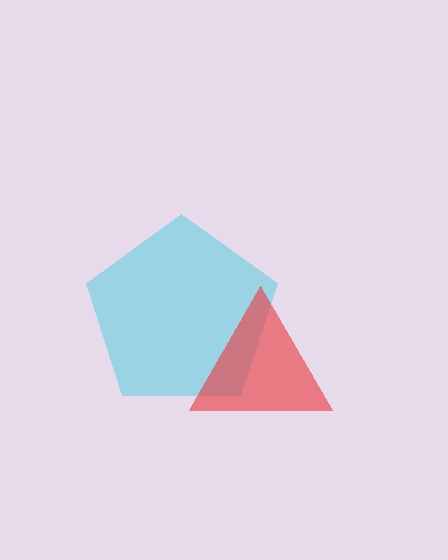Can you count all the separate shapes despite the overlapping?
Yes, there are 2 separate shapes.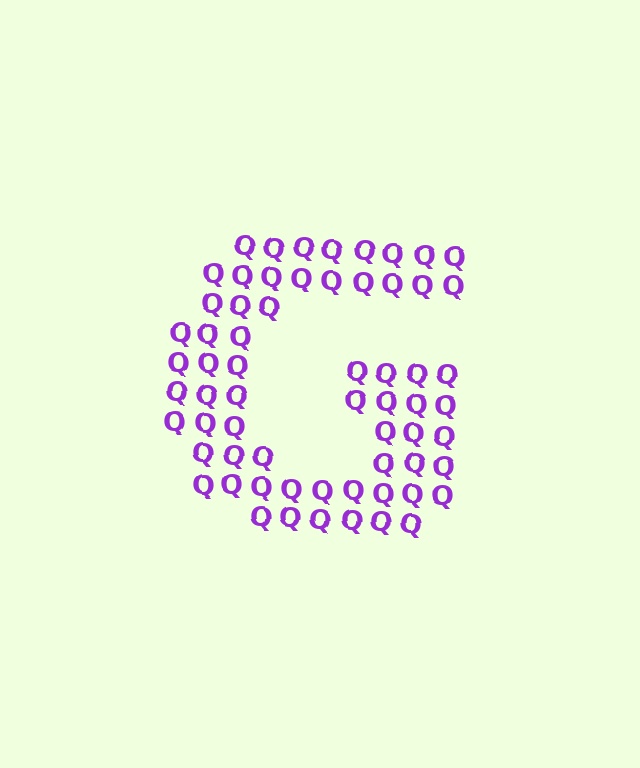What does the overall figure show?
The overall figure shows the letter G.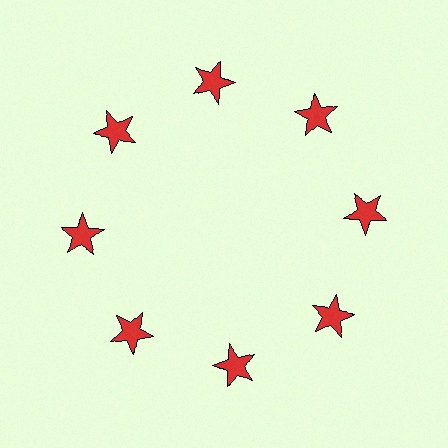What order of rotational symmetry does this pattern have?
This pattern has 8-fold rotational symmetry.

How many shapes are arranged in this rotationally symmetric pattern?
There are 8 shapes, arranged in 8 groups of 1.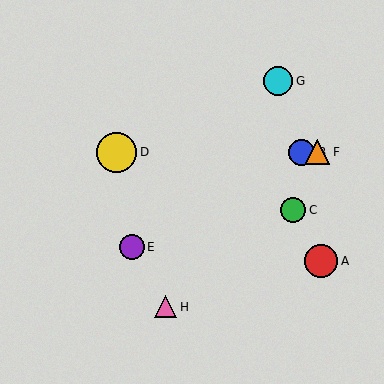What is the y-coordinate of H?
Object H is at y≈307.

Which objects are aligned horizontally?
Objects B, D, F are aligned horizontally.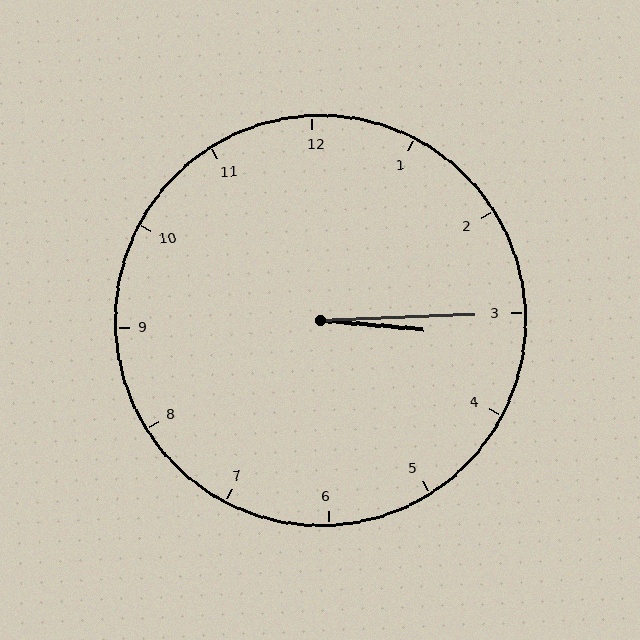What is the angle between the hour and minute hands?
Approximately 8 degrees.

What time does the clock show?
3:15.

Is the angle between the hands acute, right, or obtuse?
It is acute.